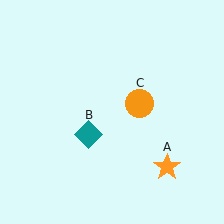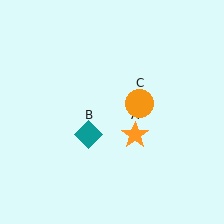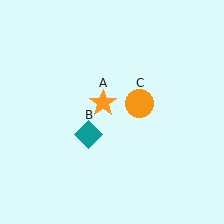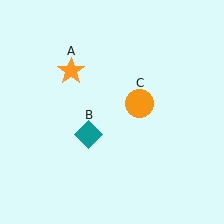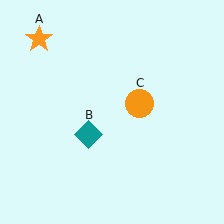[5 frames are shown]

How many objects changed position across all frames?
1 object changed position: orange star (object A).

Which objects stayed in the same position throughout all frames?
Teal diamond (object B) and orange circle (object C) remained stationary.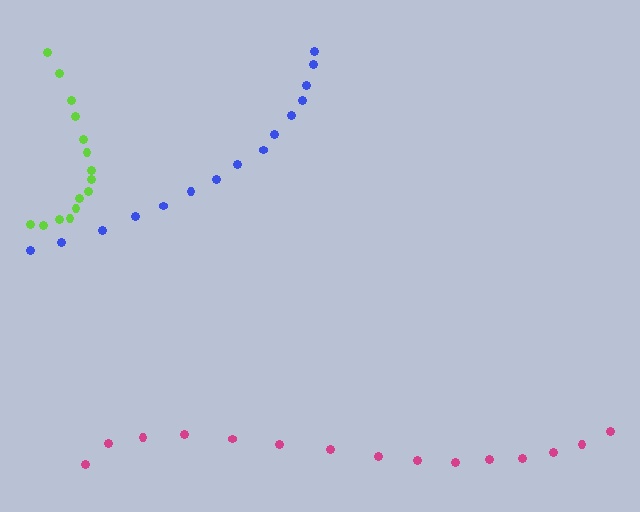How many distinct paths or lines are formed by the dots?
There are 3 distinct paths.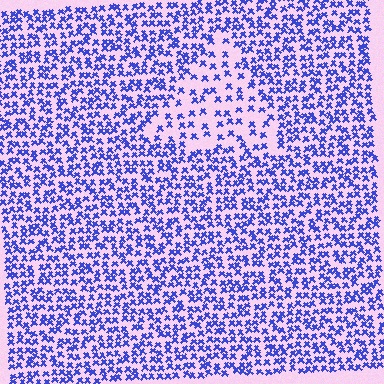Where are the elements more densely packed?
The elements are more densely packed outside the triangle boundary.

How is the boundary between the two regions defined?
The boundary is defined by a change in element density (approximately 2.1x ratio). All elements are the same color, size, and shape.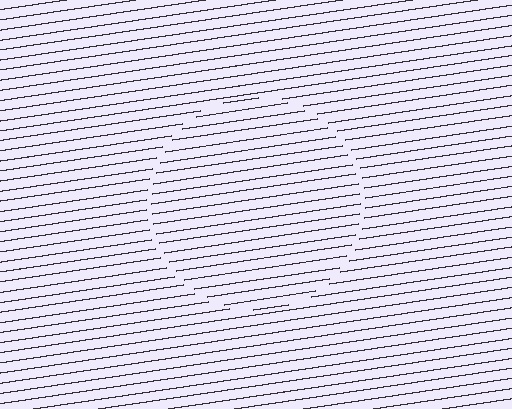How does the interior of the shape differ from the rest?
The interior of the shape contains the same grating, shifted by half a period — the contour is defined by the phase discontinuity where line-ends from the inner and outer gratings abut.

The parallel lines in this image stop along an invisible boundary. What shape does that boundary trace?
An illusory circle. The interior of the shape contains the same grating, shifted by half a period — the contour is defined by the phase discontinuity where line-ends from the inner and outer gratings abut.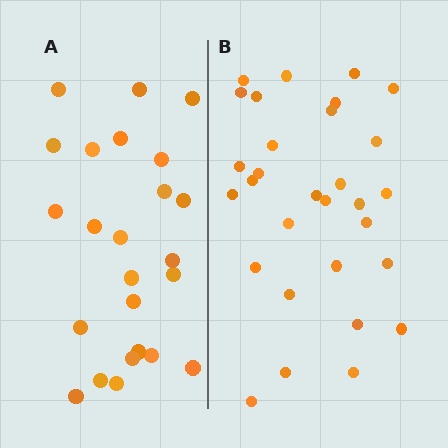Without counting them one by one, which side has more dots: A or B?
Region B (the right region) has more dots.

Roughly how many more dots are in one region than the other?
Region B has about 6 more dots than region A.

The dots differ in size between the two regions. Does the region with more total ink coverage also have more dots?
No. Region A has more total ink coverage because its dots are larger, but region B actually contains more individual dots. Total area can be misleading — the number of items is what matters here.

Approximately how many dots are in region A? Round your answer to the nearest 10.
About 20 dots. (The exact count is 24, which rounds to 20.)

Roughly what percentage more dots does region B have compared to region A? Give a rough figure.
About 25% more.